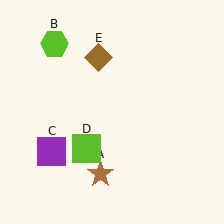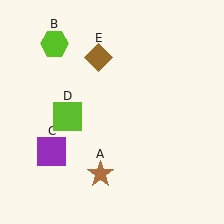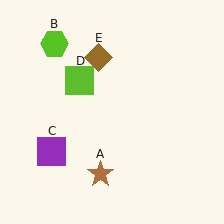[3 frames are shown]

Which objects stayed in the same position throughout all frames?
Brown star (object A) and lime hexagon (object B) and purple square (object C) and brown diamond (object E) remained stationary.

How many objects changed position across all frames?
1 object changed position: lime square (object D).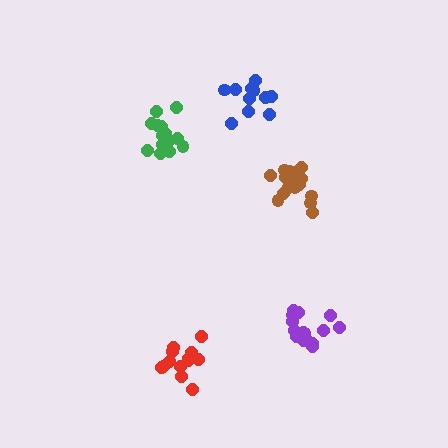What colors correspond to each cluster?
The clusters are colored: purple, brown, blue, red, green.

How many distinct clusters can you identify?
There are 5 distinct clusters.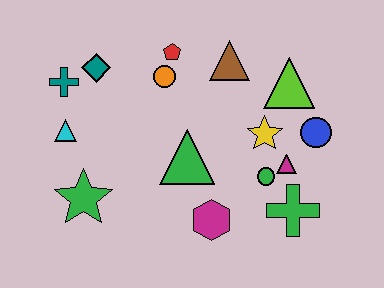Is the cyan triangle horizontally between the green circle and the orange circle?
No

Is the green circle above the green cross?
Yes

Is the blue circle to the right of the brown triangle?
Yes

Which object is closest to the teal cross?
The teal diamond is closest to the teal cross.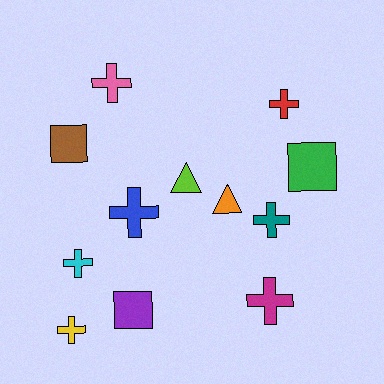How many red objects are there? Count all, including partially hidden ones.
There is 1 red object.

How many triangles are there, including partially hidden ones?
There are 2 triangles.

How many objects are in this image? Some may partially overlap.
There are 12 objects.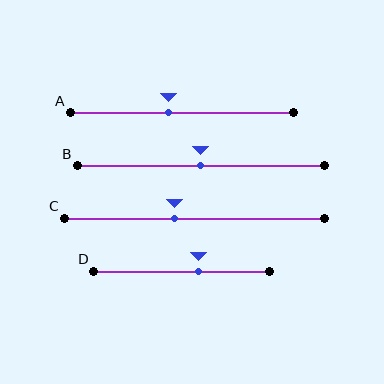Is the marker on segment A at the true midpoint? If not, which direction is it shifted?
No, the marker on segment A is shifted to the left by about 6% of the segment length.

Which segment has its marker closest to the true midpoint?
Segment B has its marker closest to the true midpoint.